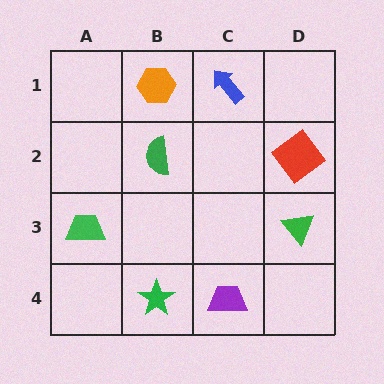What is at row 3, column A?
A green trapezoid.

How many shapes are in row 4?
2 shapes.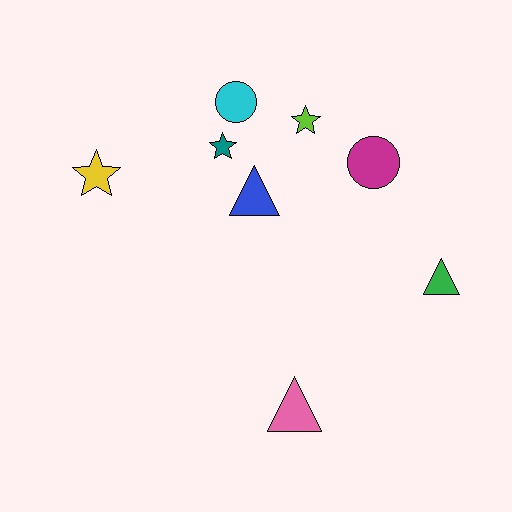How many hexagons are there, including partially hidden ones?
There are no hexagons.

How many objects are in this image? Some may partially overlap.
There are 8 objects.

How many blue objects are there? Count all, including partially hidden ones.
There is 1 blue object.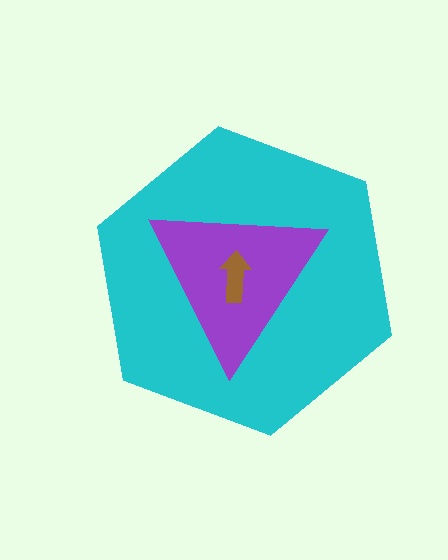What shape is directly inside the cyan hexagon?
The purple triangle.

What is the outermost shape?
The cyan hexagon.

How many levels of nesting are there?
3.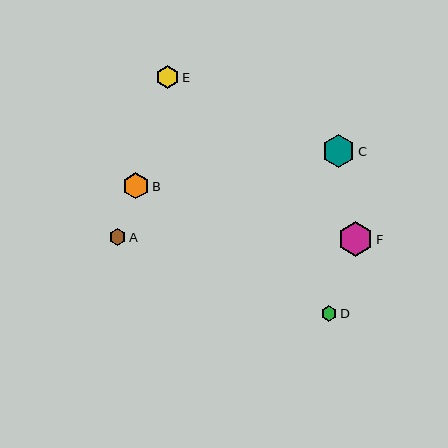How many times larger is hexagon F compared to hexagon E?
Hexagon F is approximately 1.5 times the size of hexagon E.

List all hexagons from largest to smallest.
From largest to smallest: F, C, B, E, A, D.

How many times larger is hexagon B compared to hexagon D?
Hexagon B is approximately 1.6 times the size of hexagon D.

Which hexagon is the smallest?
Hexagon D is the smallest with a size of approximately 16 pixels.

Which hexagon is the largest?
Hexagon F is the largest with a size of approximately 35 pixels.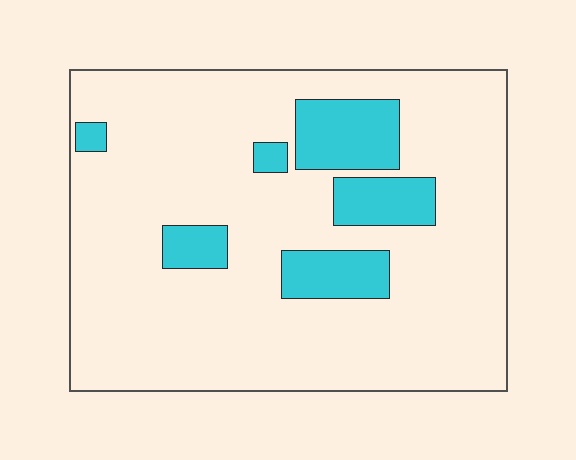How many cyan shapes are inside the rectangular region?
6.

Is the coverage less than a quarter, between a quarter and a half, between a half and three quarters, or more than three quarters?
Less than a quarter.